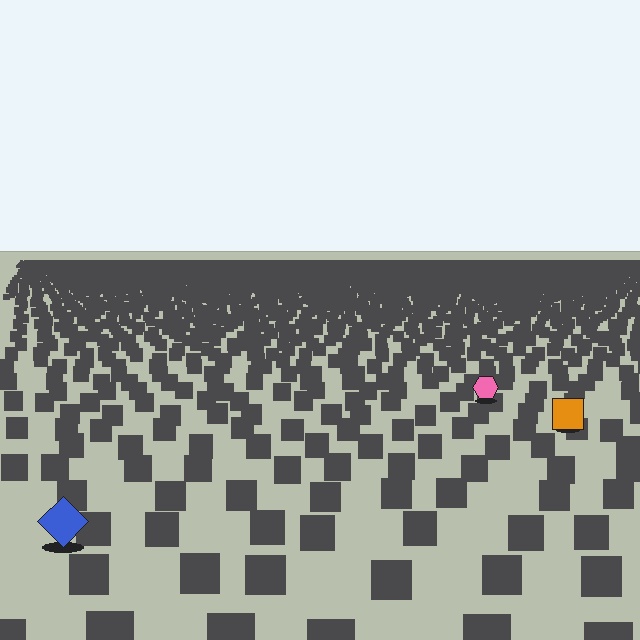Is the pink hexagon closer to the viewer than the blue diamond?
No. The blue diamond is closer — you can tell from the texture gradient: the ground texture is coarser near it.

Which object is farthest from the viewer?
The pink hexagon is farthest from the viewer. It appears smaller and the ground texture around it is denser.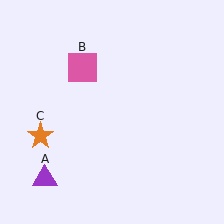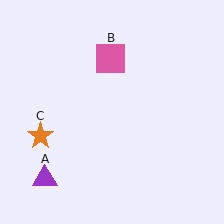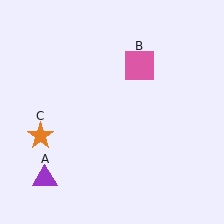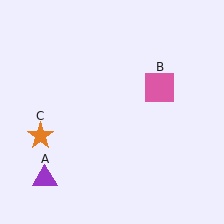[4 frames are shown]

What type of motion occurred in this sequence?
The pink square (object B) rotated clockwise around the center of the scene.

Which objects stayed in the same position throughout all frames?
Purple triangle (object A) and orange star (object C) remained stationary.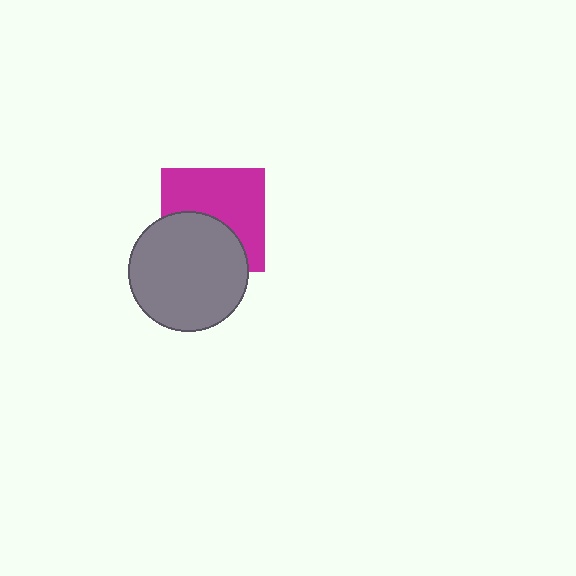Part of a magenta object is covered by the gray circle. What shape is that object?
It is a square.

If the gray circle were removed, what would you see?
You would see the complete magenta square.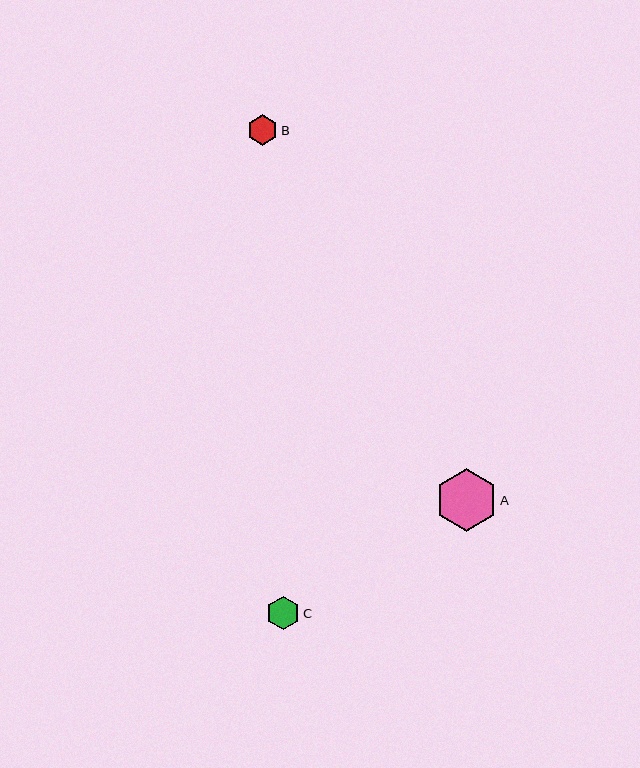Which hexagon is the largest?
Hexagon A is the largest with a size of approximately 62 pixels.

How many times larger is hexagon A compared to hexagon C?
Hexagon A is approximately 1.9 times the size of hexagon C.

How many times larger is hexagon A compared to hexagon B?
Hexagon A is approximately 2.0 times the size of hexagon B.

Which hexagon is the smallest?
Hexagon B is the smallest with a size of approximately 31 pixels.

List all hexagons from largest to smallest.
From largest to smallest: A, C, B.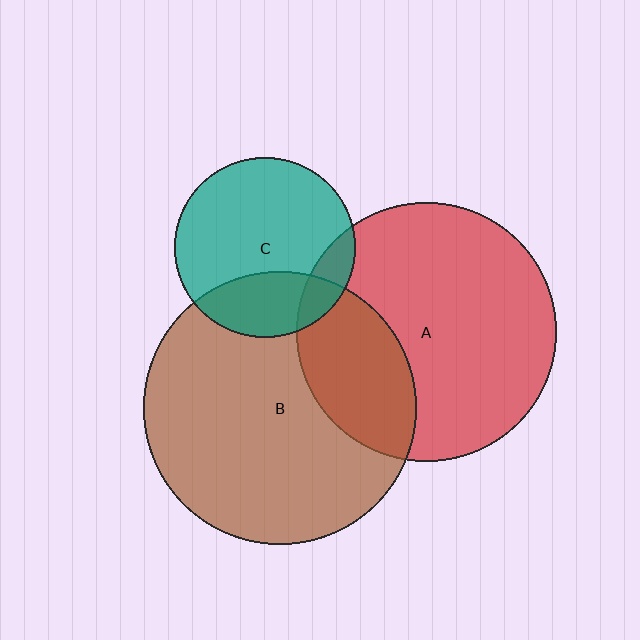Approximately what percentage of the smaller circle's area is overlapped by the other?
Approximately 25%.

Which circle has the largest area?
Circle B (brown).